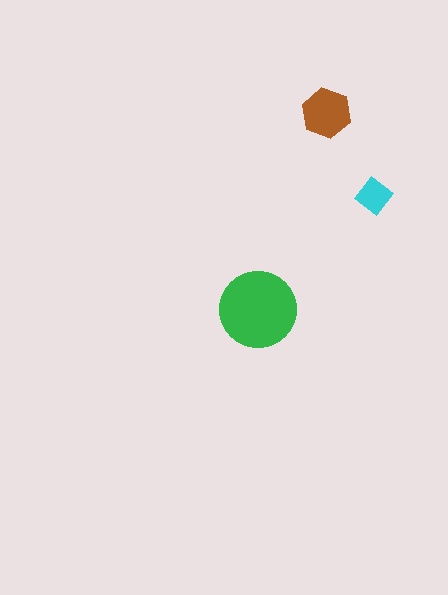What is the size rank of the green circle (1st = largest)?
1st.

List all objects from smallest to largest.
The cyan diamond, the brown hexagon, the green circle.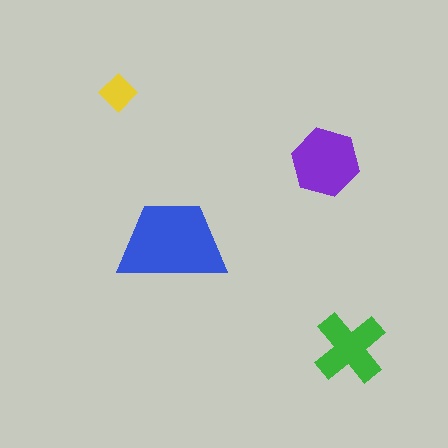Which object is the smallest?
The yellow diamond.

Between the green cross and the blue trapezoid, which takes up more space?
The blue trapezoid.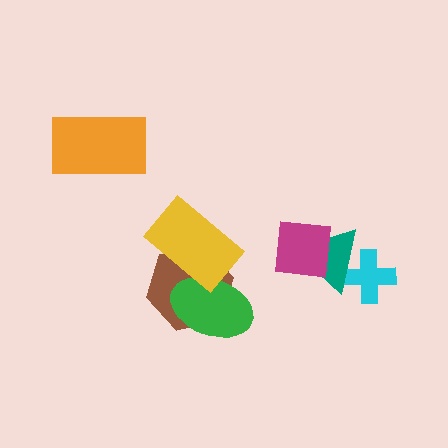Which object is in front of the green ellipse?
The yellow rectangle is in front of the green ellipse.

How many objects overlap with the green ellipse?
2 objects overlap with the green ellipse.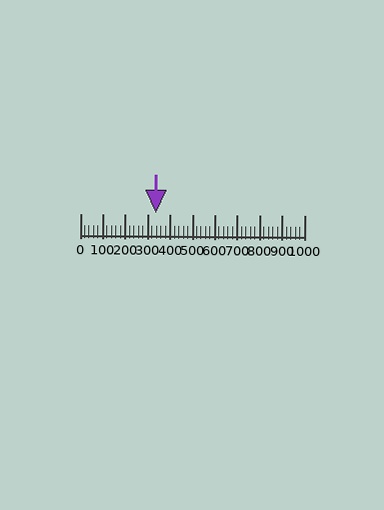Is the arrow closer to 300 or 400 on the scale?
The arrow is closer to 300.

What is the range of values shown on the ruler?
The ruler shows values from 0 to 1000.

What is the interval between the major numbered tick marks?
The major tick marks are spaced 100 units apart.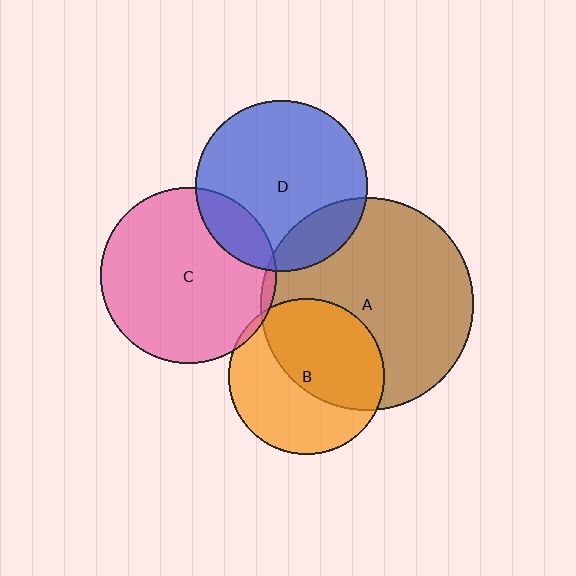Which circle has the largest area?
Circle A (brown).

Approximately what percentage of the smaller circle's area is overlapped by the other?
Approximately 15%.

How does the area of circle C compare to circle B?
Approximately 1.3 times.